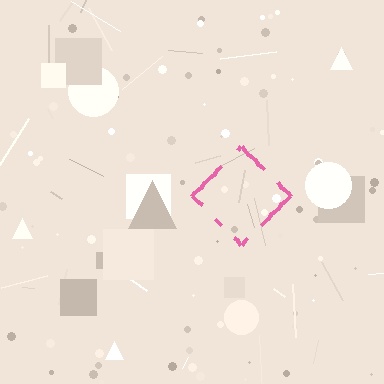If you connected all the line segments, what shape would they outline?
They would outline a diamond.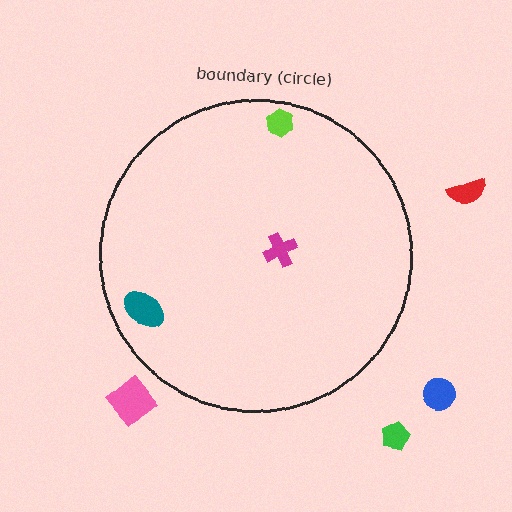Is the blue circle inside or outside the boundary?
Outside.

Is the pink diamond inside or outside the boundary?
Outside.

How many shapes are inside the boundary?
3 inside, 4 outside.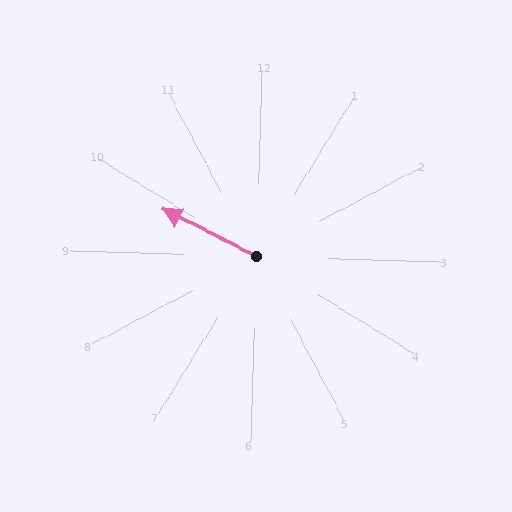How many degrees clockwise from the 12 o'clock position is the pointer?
Approximately 295 degrees.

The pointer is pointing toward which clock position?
Roughly 10 o'clock.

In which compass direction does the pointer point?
Northwest.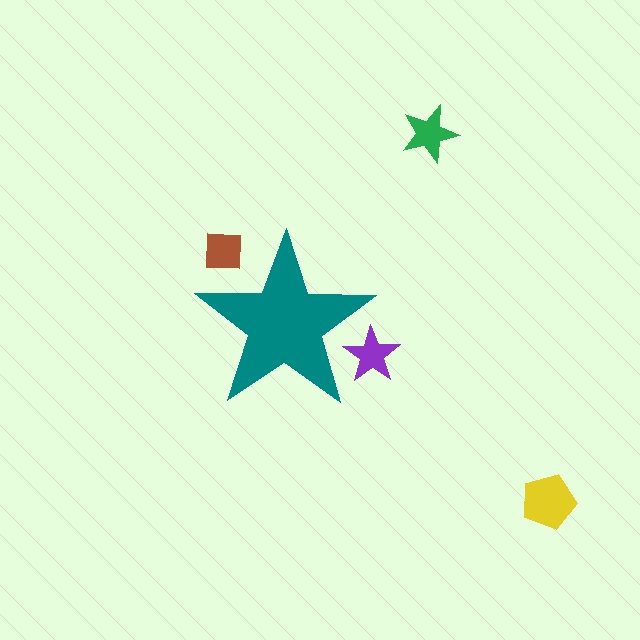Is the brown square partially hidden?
Yes, the brown square is partially hidden behind the teal star.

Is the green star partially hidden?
No, the green star is fully visible.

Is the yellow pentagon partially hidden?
No, the yellow pentagon is fully visible.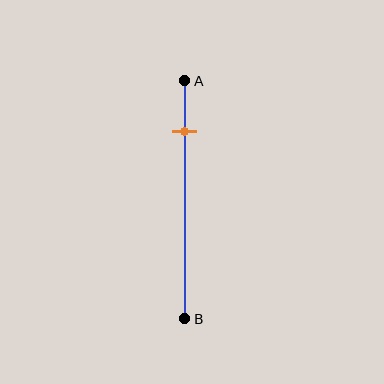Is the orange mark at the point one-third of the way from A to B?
No, the mark is at about 20% from A, not at the 33% one-third point.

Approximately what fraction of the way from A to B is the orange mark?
The orange mark is approximately 20% of the way from A to B.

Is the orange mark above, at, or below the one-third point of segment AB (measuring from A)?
The orange mark is above the one-third point of segment AB.